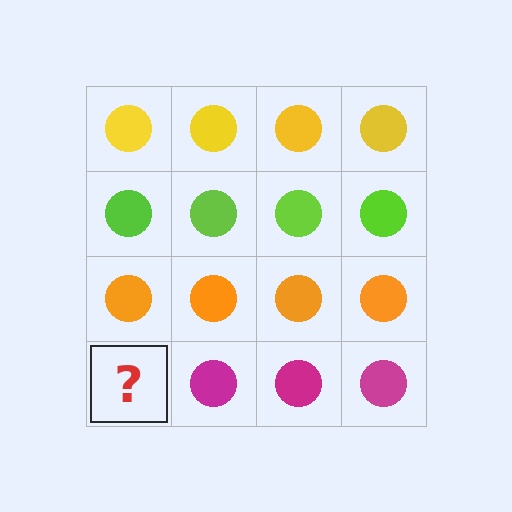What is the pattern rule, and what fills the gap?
The rule is that each row has a consistent color. The gap should be filled with a magenta circle.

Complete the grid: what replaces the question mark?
The question mark should be replaced with a magenta circle.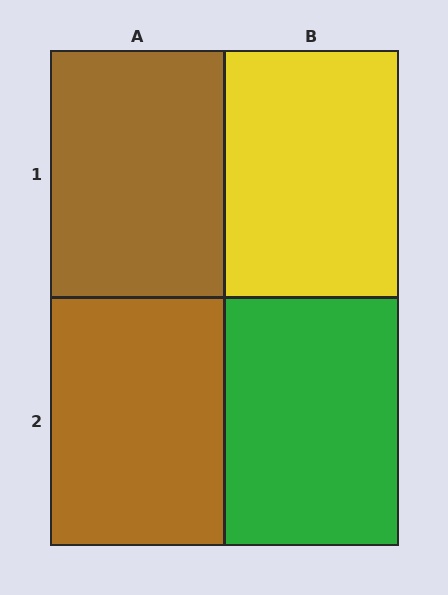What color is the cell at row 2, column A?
Brown.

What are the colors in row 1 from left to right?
Brown, yellow.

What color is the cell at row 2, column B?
Green.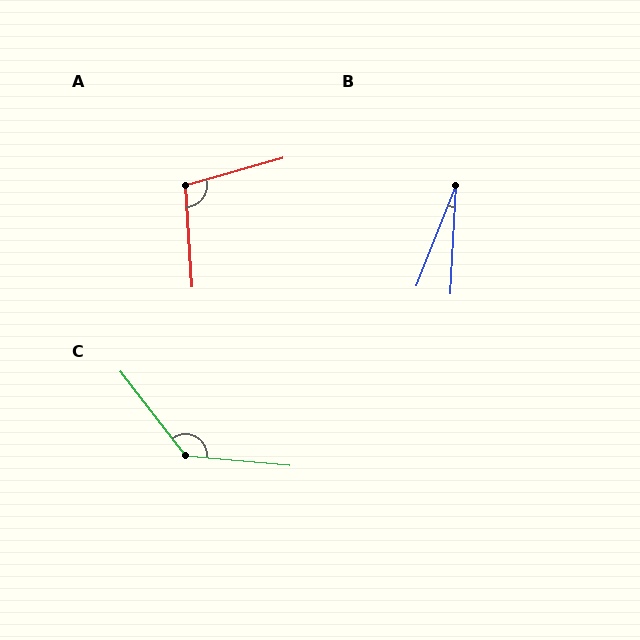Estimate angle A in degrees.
Approximately 102 degrees.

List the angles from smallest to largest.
B (18°), A (102°), C (133°).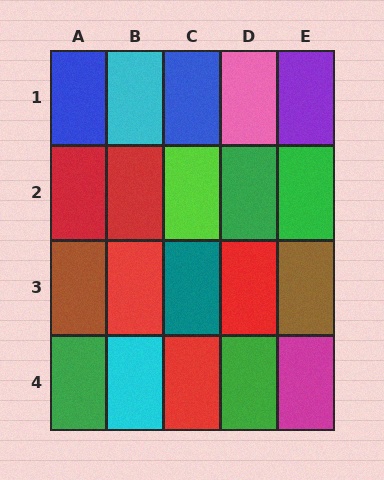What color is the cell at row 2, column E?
Green.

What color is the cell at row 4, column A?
Green.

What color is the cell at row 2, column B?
Red.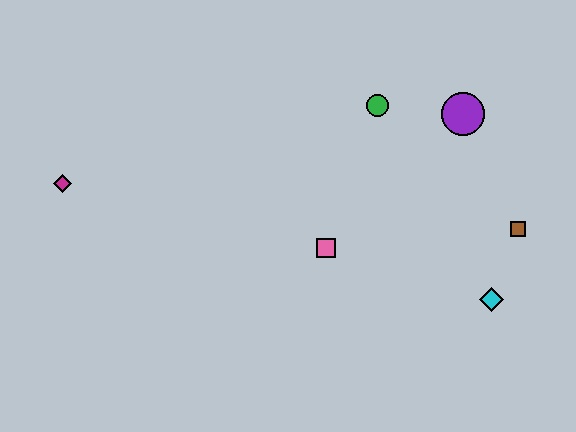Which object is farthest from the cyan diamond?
The magenta diamond is farthest from the cyan diamond.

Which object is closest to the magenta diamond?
The pink square is closest to the magenta diamond.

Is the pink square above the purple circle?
No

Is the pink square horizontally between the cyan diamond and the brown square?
No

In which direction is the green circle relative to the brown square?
The green circle is to the left of the brown square.